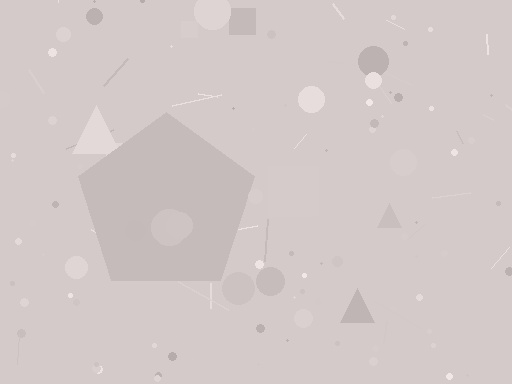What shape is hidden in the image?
A pentagon is hidden in the image.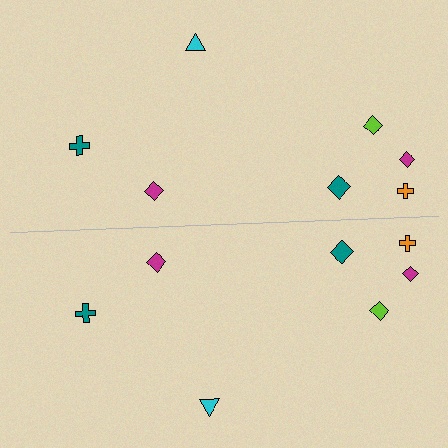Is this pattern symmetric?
Yes, this pattern has bilateral (reflection) symmetry.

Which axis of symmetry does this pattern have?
The pattern has a horizontal axis of symmetry running through the center of the image.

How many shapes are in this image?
There are 14 shapes in this image.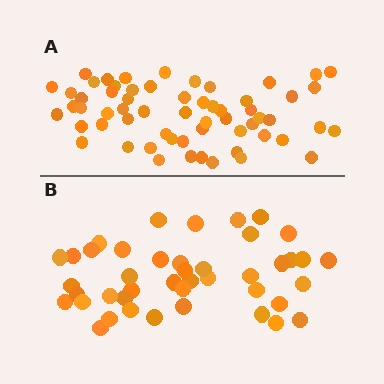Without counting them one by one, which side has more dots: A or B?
Region A (the top region) has more dots.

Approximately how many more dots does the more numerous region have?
Region A has approximately 15 more dots than region B.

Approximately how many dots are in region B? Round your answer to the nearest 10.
About 40 dots. (The exact count is 43, which rounds to 40.)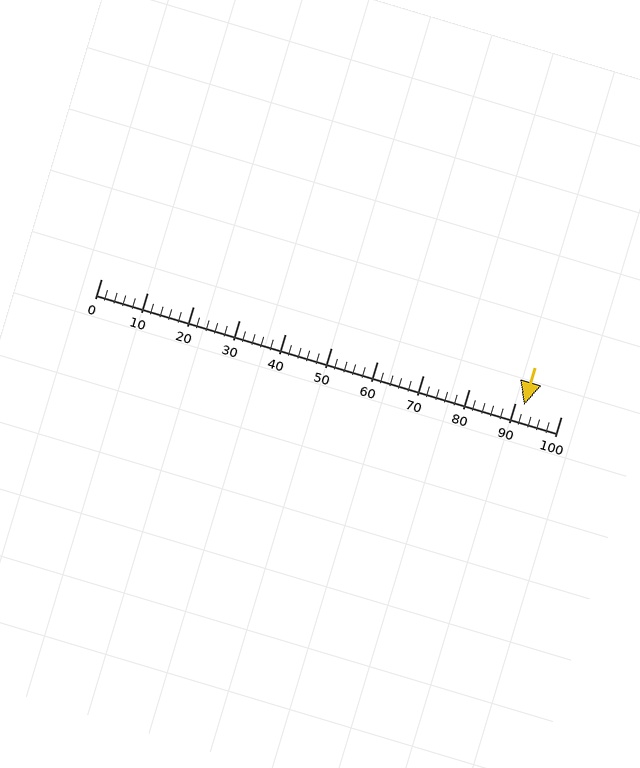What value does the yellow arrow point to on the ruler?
The yellow arrow points to approximately 92.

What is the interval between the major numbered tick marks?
The major tick marks are spaced 10 units apart.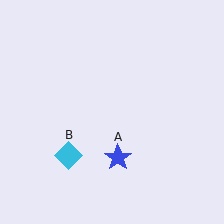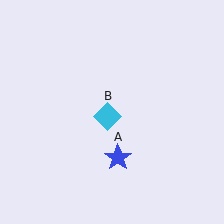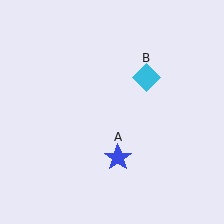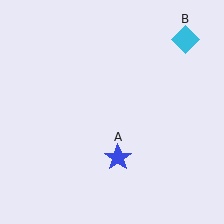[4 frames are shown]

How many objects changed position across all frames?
1 object changed position: cyan diamond (object B).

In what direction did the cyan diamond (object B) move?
The cyan diamond (object B) moved up and to the right.